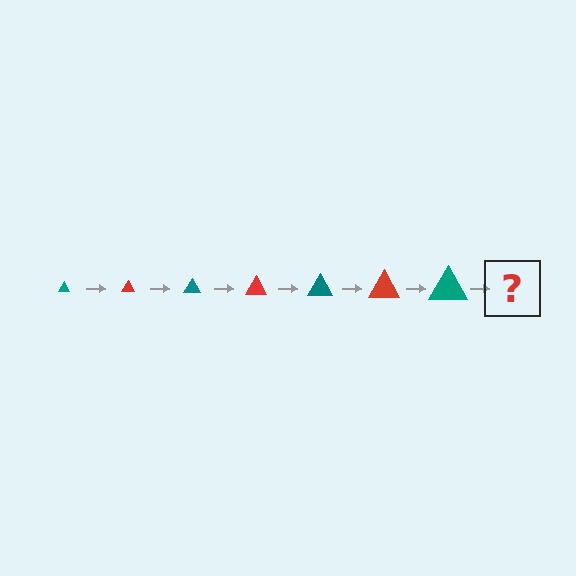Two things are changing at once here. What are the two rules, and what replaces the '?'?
The two rules are that the triangle grows larger each step and the color cycles through teal and red. The '?' should be a red triangle, larger than the previous one.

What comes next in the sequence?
The next element should be a red triangle, larger than the previous one.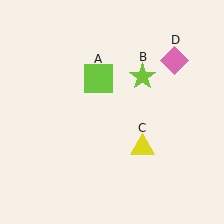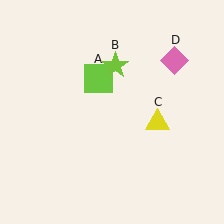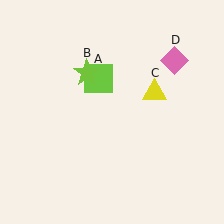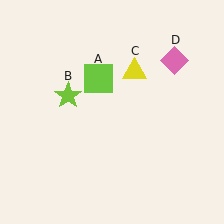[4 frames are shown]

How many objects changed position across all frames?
2 objects changed position: lime star (object B), yellow triangle (object C).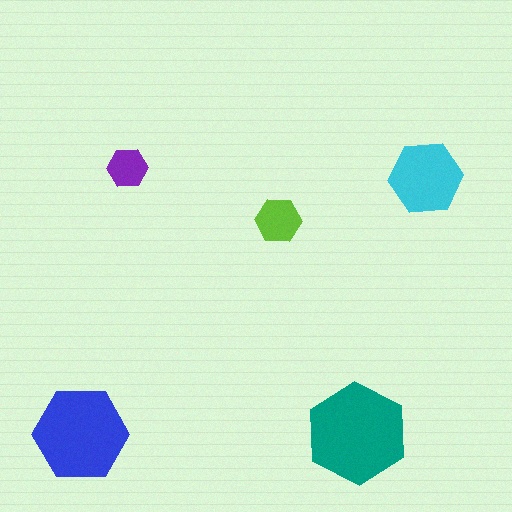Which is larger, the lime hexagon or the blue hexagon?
The blue one.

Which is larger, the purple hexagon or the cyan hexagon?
The cyan one.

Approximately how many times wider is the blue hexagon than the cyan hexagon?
About 1.5 times wider.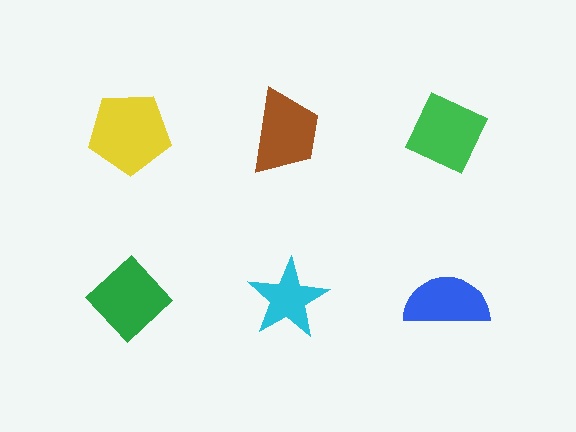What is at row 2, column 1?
A green diamond.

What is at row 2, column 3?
A blue semicircle.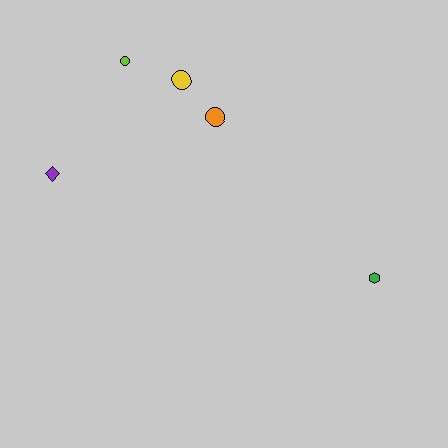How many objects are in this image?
There are 5 objects.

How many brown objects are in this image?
There are no brown objects.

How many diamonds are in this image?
There is 1 diamond.